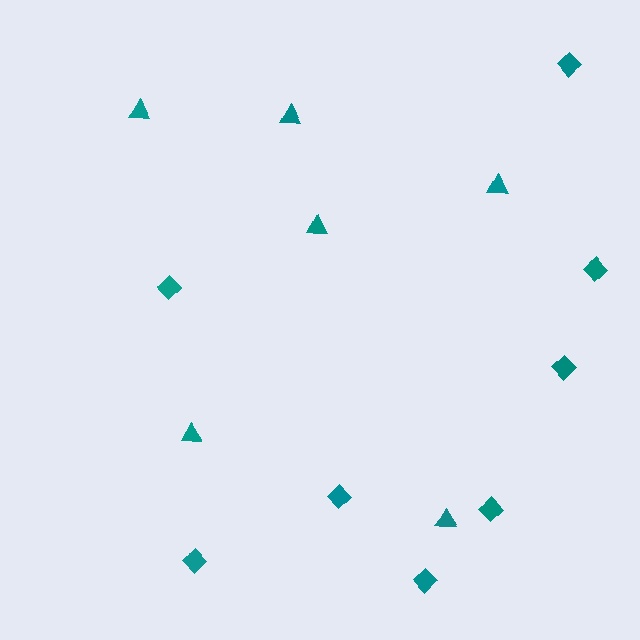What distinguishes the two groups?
There are 2 groups: one group of triangles (6) and one group of diamonds (8).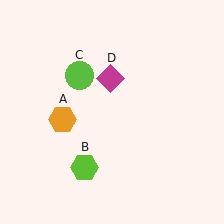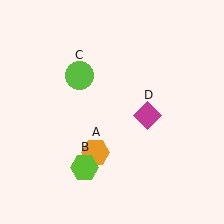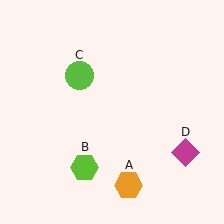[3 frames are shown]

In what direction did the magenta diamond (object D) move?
The magenta diamond (object D) moved down and to the right.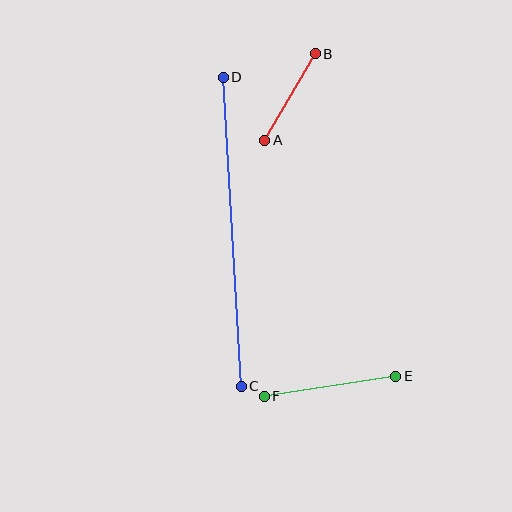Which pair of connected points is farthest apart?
Points C and D are farthest apart.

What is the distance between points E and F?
The distance is approximately 133 pixels.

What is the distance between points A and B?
The distance is approximately 100 pixels.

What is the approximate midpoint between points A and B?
The midpoint is at approximately (290, 97) pixels.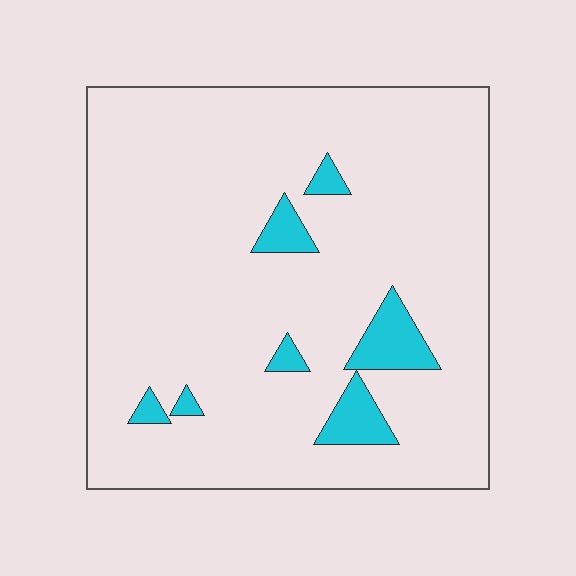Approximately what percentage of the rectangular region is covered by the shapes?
Approximately 10%.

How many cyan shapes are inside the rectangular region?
7.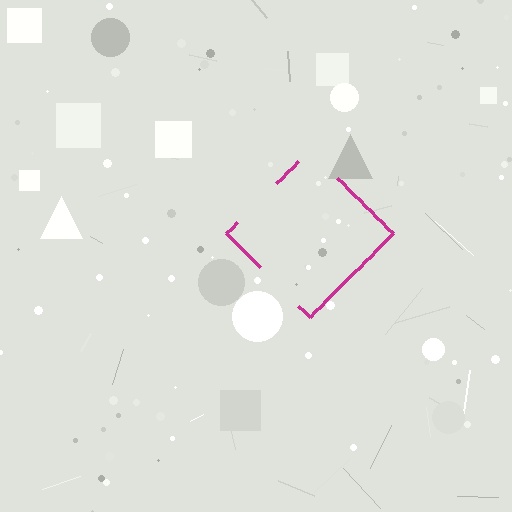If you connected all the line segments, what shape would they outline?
They would outline a diamond.